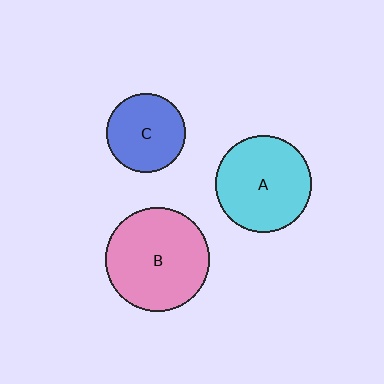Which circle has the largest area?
Circle B (pink).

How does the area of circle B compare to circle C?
Approximately 1.7 times.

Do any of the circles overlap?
No, none of the circles overlap.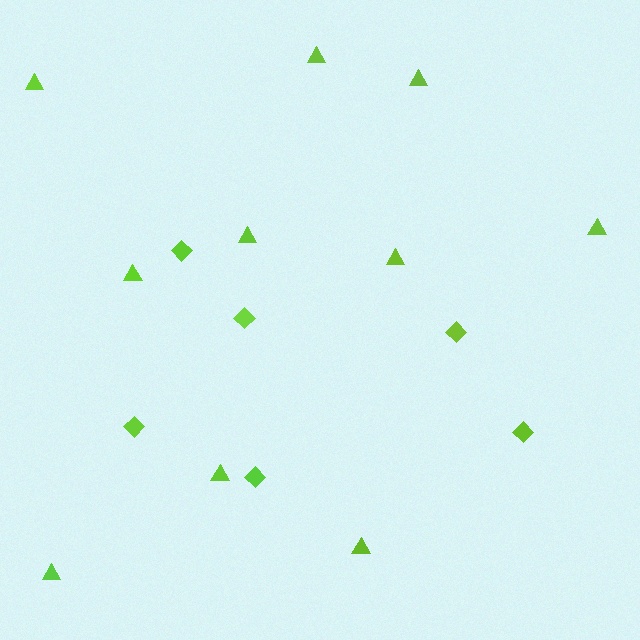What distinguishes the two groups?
There are 2 groups: one group of triangles (10) and one group of diamonds (6).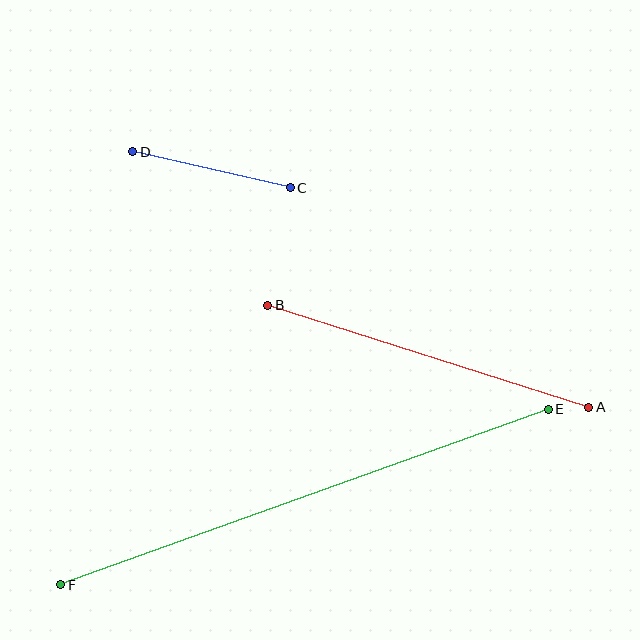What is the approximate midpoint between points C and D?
The midpoint is at approximately (212, 170) pixels.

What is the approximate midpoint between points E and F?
The midpoint is at approximately (305, 497) pixels.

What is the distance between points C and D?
The distance is approximately 162 pixels.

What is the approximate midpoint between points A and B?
The midpoint is at approximately (428, 356) pixels.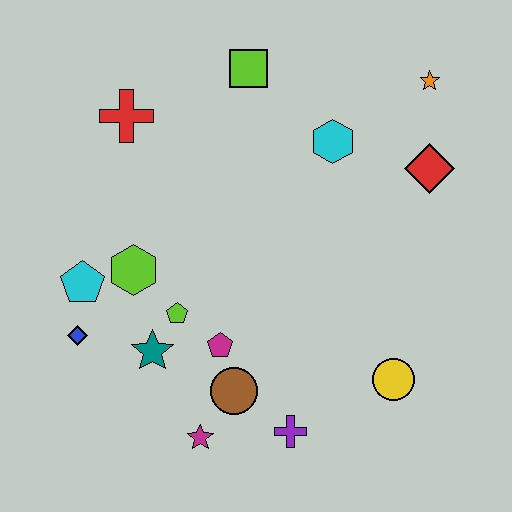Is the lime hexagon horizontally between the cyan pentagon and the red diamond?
Yes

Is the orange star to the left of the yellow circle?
No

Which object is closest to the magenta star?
The brown circle is closest to the magenta star.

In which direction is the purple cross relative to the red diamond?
The purple cross is below the red diamond.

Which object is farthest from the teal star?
The orange star is farthest from the teal star.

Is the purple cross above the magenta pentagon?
No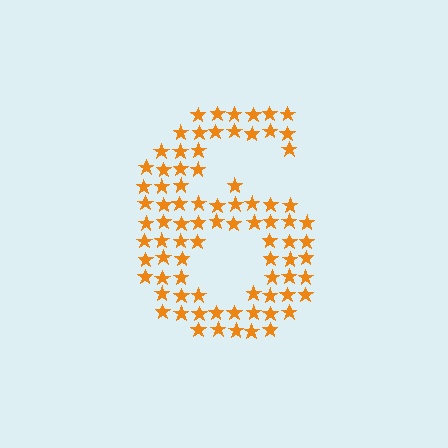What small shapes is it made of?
It is made of small stars.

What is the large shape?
The large shape is the digit 6.